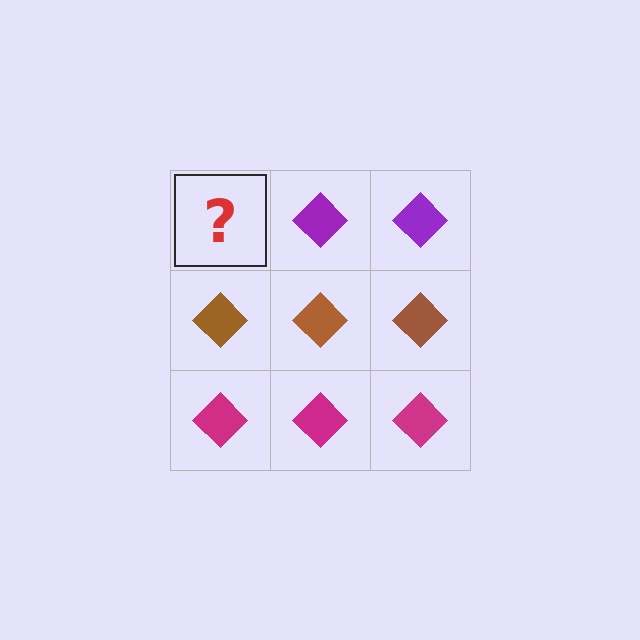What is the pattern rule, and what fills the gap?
The rule is that each row has a consistent color. The gap should be filled with a purple diamond.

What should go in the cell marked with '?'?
The missing cell should contain a purple diamond.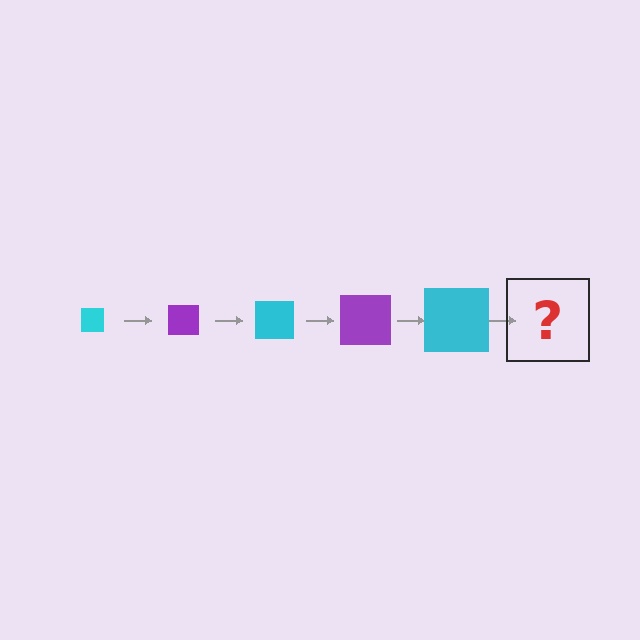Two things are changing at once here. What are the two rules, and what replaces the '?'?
The two rules are that the square grows larger each step and the color cycles through cyan and purple. The '?' should be a purple square, larger than the previous one.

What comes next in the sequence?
The next element should be a purple square, larger than the previous one.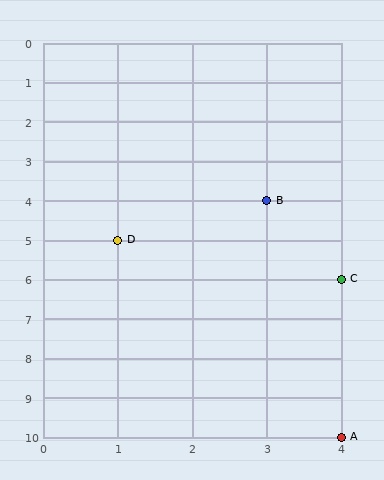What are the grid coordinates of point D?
Point D is at grid coordinates (1, 5).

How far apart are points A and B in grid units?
Points A and B are 1 column and 6 rows apart (about 6.1 grid units diagonally).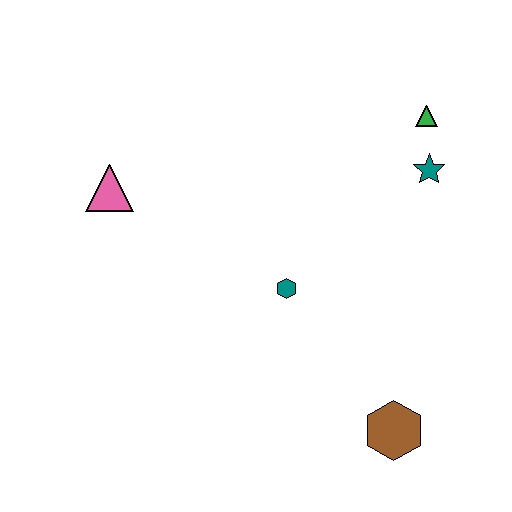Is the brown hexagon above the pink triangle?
No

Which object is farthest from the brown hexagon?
The pink triangle is farthest from the brown hexagon.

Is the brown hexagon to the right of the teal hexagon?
Yes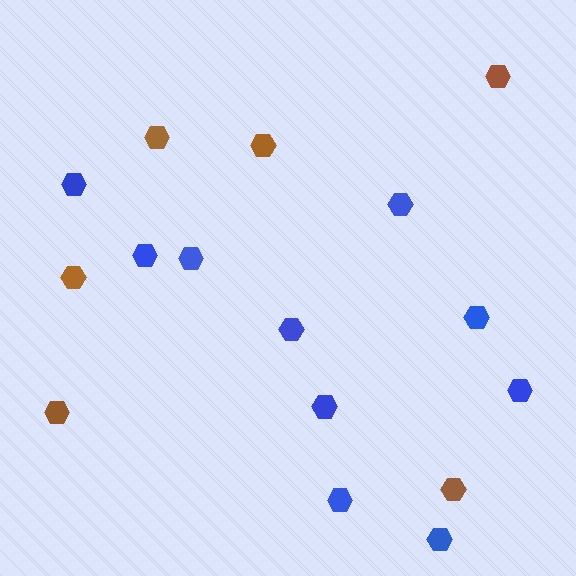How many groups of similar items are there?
There are 2 groups: one group of blue hexagons (10) and one group of brown hexagons (6).